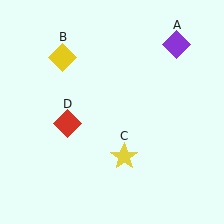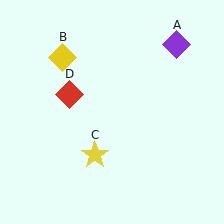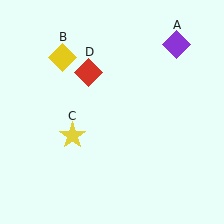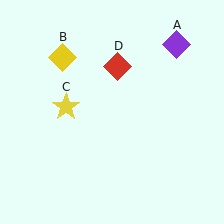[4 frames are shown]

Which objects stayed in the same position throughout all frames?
Purple diamond (object A) and yellow diamond (object B) remained stationary.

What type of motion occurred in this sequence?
The yellow star (object C), red diamond (object D) rotated clockwise around the center of the scene.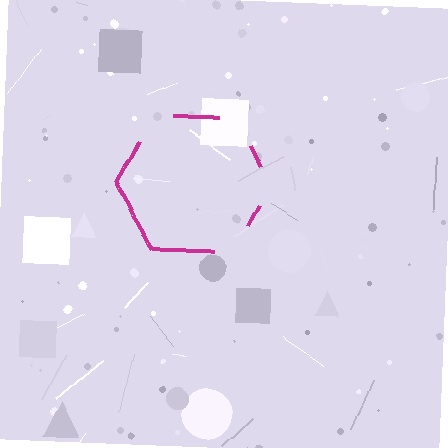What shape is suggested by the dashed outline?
The dashed outline suggests a hexagon.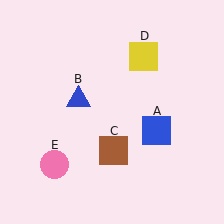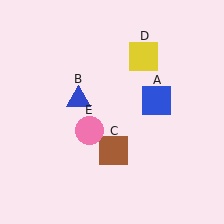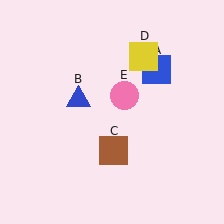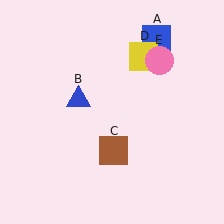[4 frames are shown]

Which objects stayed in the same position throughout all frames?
Blue triangle (object B) and brown square (object C) and yellow square (object D) remained stationary.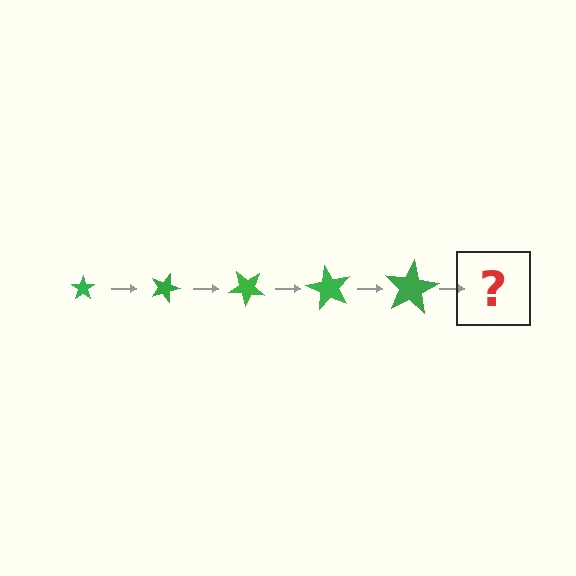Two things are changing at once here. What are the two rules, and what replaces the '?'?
The two rules are that the star grows larger each step and it rotates 20 degrees each step. The '?' should be a star, larger than the previous one and rotated 100 degrees from the start.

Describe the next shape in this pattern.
It should be a star, larger than the previous one and rotated 100 degrees from the start.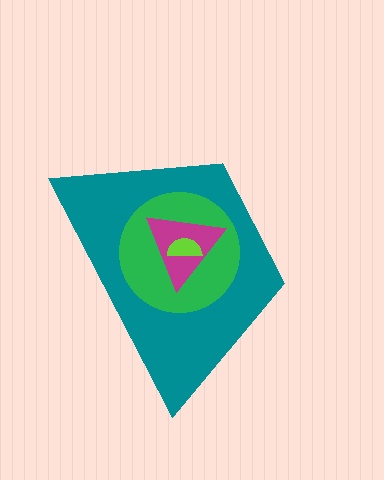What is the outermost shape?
The teal trapezoid.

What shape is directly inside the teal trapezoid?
The green circle.